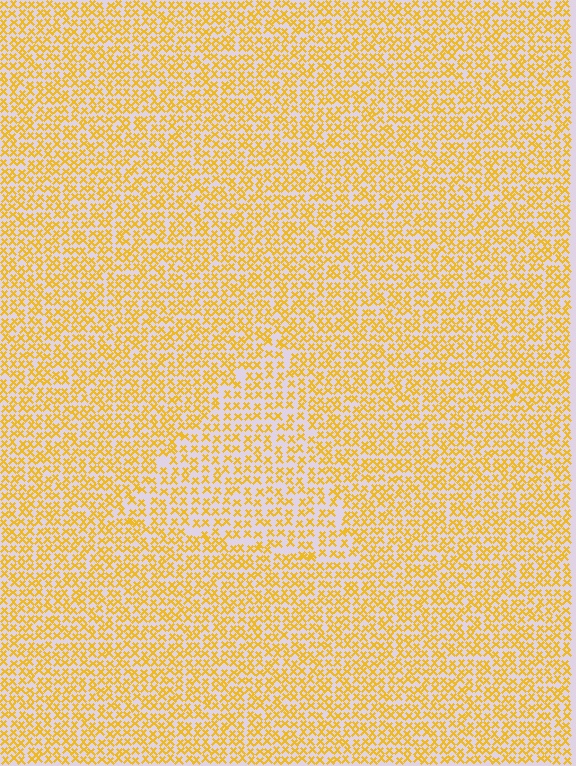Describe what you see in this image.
The image contains small yellow elements arranged at two different densities. A triangle-shaped region is visible where the elements are less densely packed than the surrounding area.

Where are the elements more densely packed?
The elements are more densely packed outside the triangle boundary.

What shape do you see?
I see a triangle.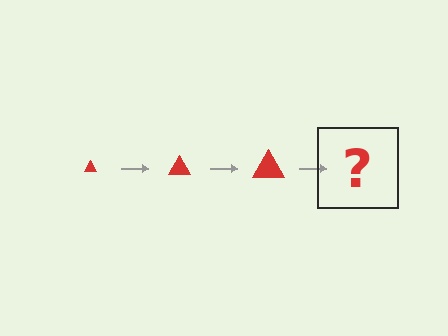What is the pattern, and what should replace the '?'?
The pattern is that the triangle gets progressively larger each step. The '?' should be a red triangle, larger than the previous one.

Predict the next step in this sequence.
The next step is a red triangle, larger than the previous one.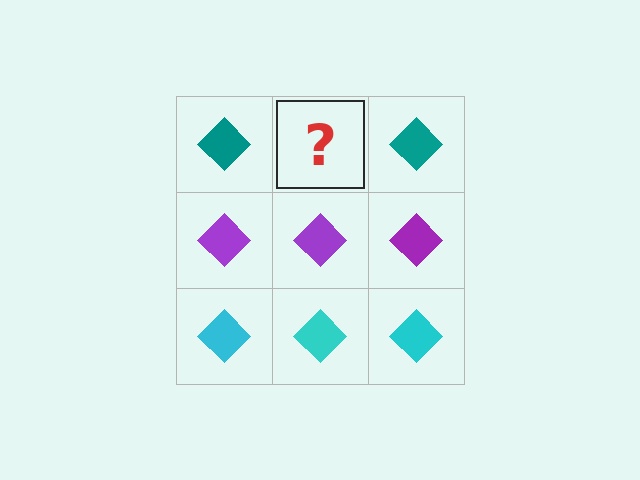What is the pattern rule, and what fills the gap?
The rule is that each row has a consistent color. The gap should be filled with a teal diamond.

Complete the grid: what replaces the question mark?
The question mark should be replaced with a teal diamond.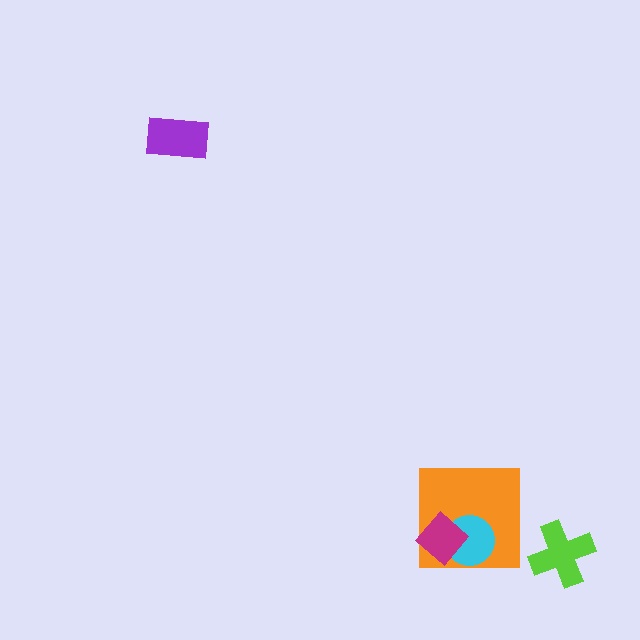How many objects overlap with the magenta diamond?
2 objects overlap with the magenta diamond.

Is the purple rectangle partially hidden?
No, no other shape covers it.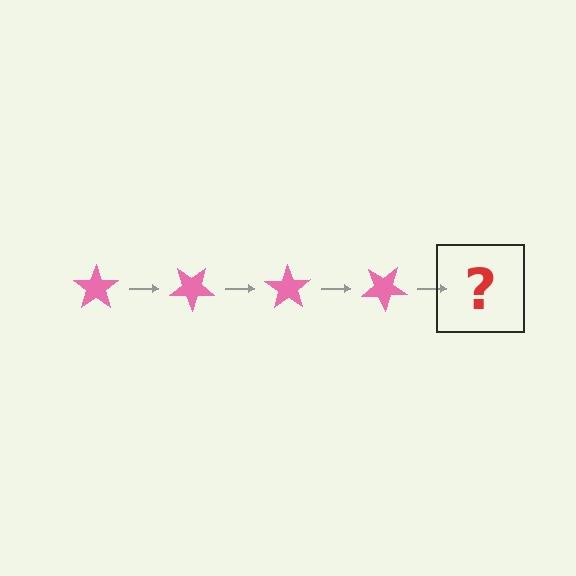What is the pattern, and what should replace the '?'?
The pattern is that the star rotates 35 degrees each step. The '?' should be a pink star rotated 140 degrees.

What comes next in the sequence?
The next element should be a pink star rotated 140 degrees.